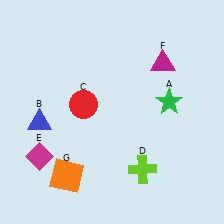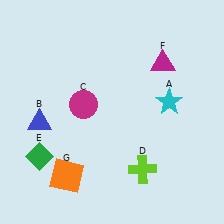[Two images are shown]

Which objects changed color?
A changed from green to cyan. C changed from red to magenta. E changed from magenta to green.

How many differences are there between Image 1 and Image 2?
There are 3 differences between the two images.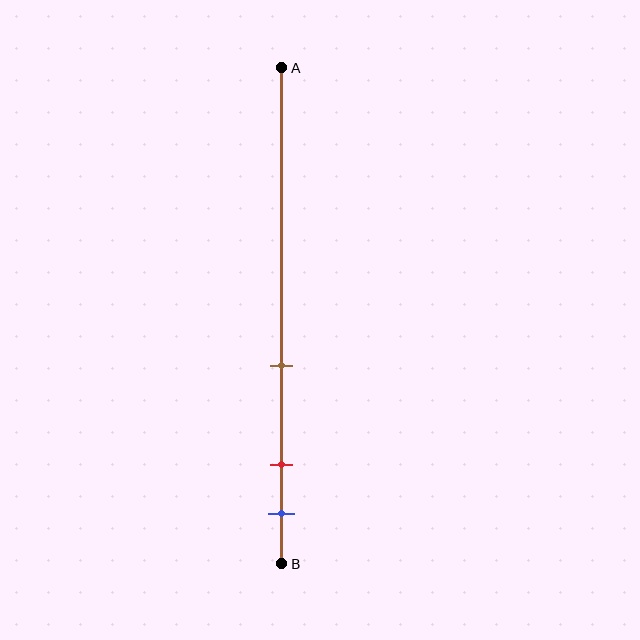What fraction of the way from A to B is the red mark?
The red mark is approximately 80% (0.8) of the way from A to B.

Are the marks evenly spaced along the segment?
No, the marks are not evenly spaced.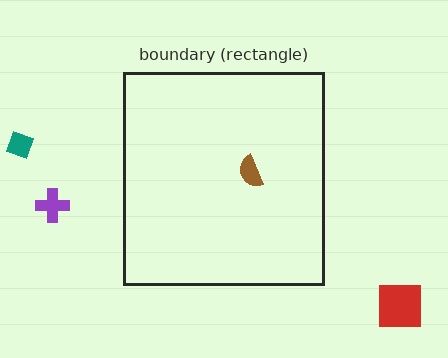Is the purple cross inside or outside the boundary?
Outside.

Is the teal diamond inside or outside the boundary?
Outside.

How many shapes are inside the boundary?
1 inside, 3 outside.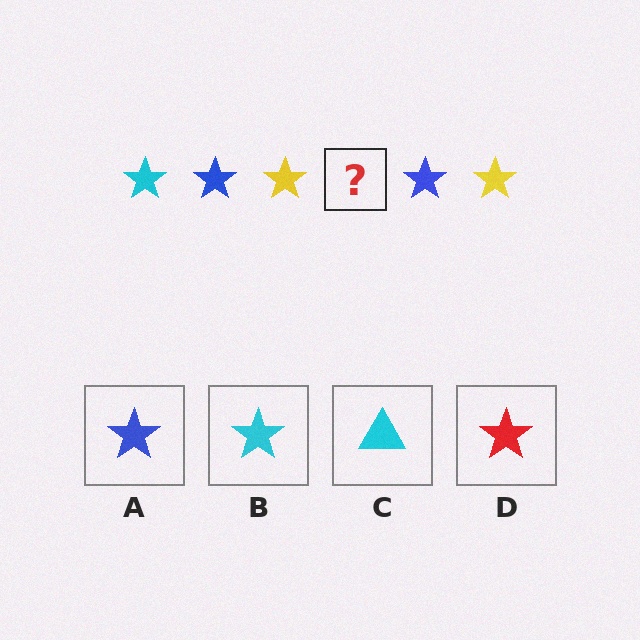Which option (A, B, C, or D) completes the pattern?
B.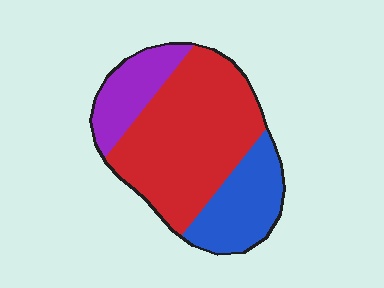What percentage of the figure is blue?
Blue takes up about one quarter (1/4) of the figure.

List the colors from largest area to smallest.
From largest to smallest: red, blue, purple.